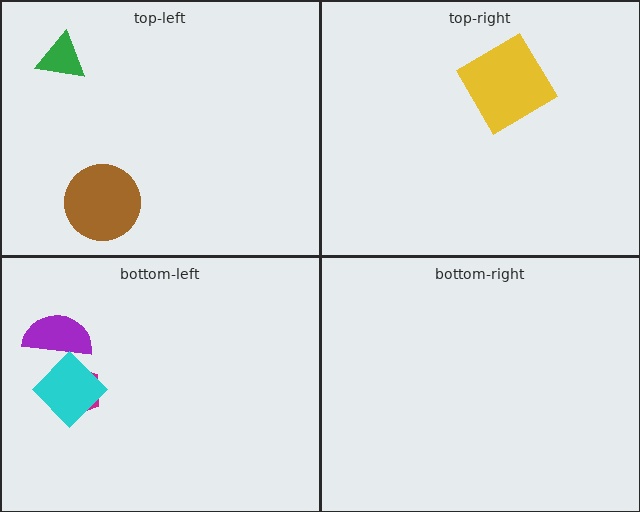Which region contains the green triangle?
The top-left region.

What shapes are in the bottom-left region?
The magenta pentagon, the purple semicircle, the cyan diamond.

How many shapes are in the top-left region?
2.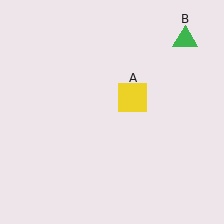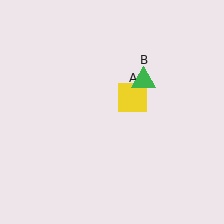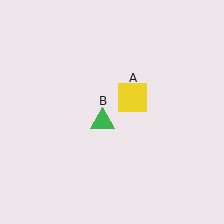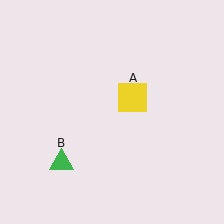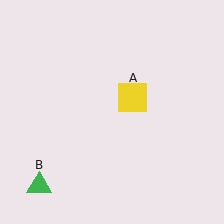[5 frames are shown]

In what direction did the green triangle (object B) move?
The green triangle (object B) moved down and to the left.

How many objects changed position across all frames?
1 object changed position: green triangle (object B).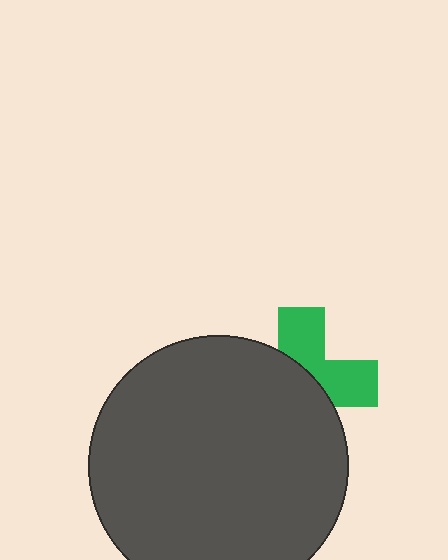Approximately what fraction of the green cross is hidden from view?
Roughly 57% of the green cross is hidden behind the dark gray circle.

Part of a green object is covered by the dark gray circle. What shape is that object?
It is a cross.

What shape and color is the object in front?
The object in front is a dark gray circle.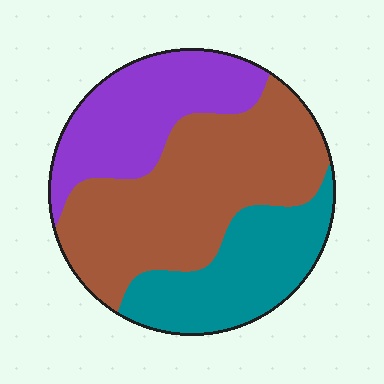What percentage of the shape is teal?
Teal covers 26% of the shape.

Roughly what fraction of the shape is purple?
Purple takes up about one quarter (1/4) of the shape.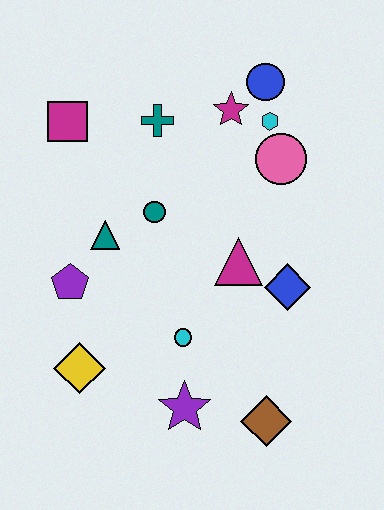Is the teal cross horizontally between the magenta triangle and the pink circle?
No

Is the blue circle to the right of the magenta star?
Yes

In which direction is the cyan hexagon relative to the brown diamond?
The cyan hexagon is above the brown diamond.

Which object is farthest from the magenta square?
The brown diamond is farthest from the magenta square.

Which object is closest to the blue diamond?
The magenta triangle is closest to the blue diamond.